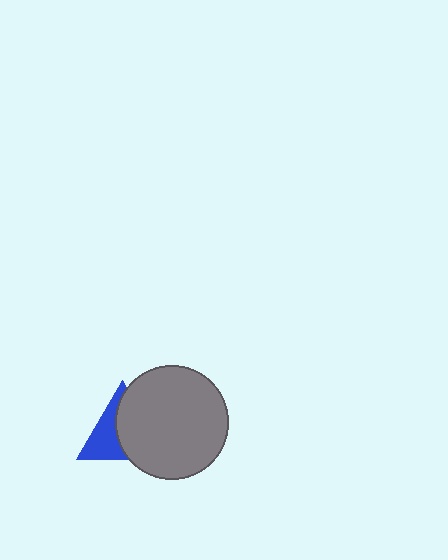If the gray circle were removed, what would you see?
You would see the complete blue triangle.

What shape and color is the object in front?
The object in front is a gray circle.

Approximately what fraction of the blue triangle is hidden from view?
Roughly 56% of the blue triangle is hidden behind the gray circle.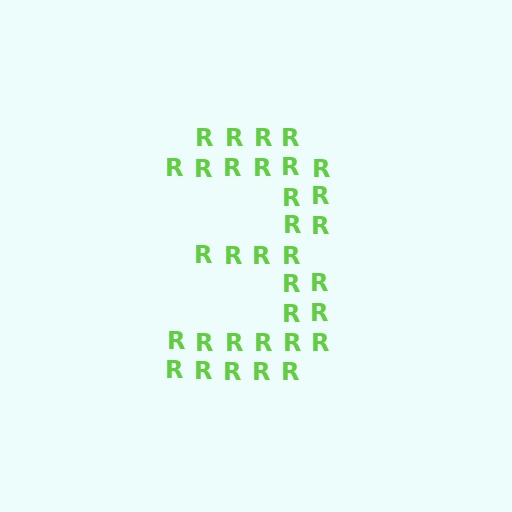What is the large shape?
The large shape is the digit 3.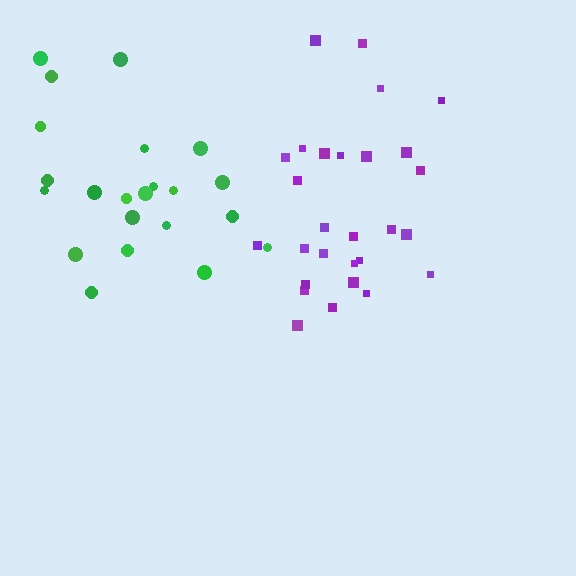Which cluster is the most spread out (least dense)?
Green.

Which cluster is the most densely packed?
Purple.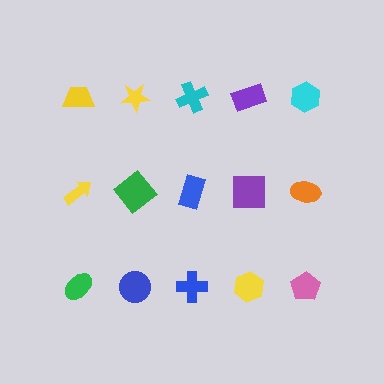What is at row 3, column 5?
A pink pentagon.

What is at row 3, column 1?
A green ellipse.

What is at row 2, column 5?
An orange ellipse.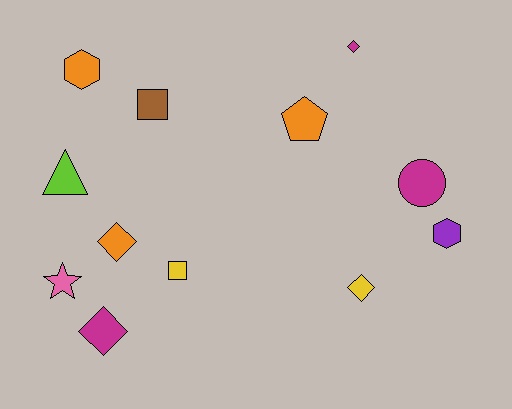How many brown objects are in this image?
There is 1 brown object.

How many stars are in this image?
There is 1 star.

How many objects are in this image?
There are 12 objects.